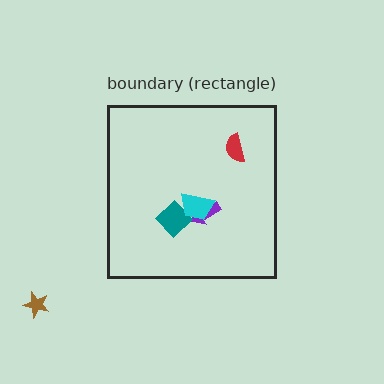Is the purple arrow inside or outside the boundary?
Inside.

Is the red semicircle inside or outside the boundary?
Inside.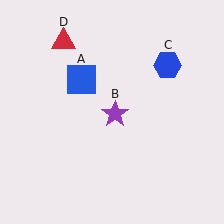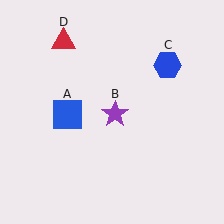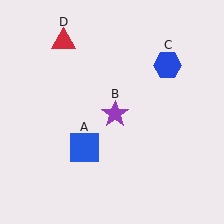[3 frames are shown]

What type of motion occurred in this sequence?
The blue square (object A) rotated counterclockwise around the center of the scene.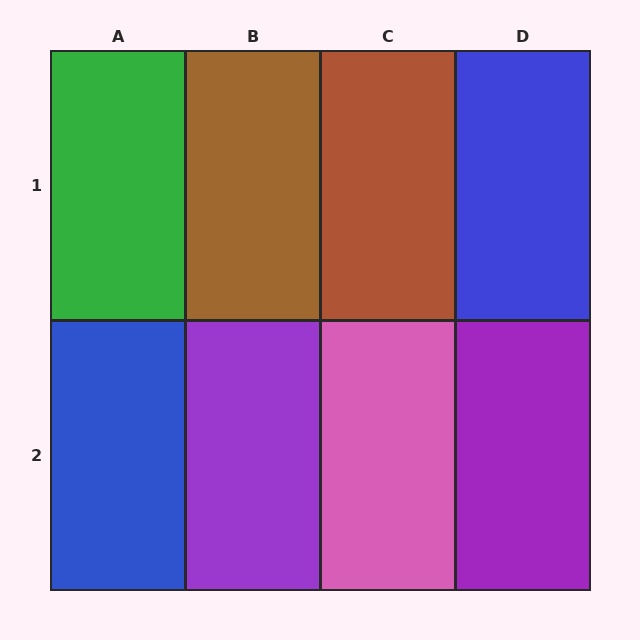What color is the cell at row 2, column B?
Purple.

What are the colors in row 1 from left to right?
Green, brown, brown, blue.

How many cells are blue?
2 cells are blue.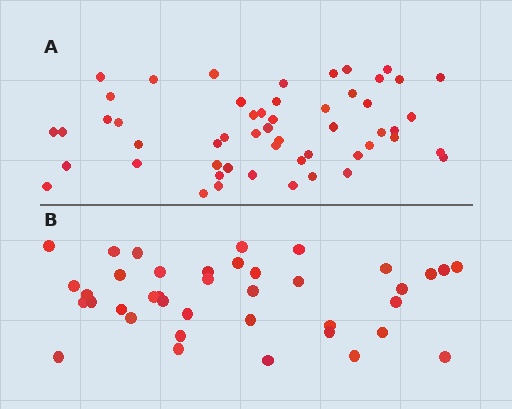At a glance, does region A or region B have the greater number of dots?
Region A (the top region) has more dots.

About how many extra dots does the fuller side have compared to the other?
Region A has approximately 15 more dots than region B.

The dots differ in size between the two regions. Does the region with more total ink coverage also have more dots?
No. Region B has more total ink coverage because its dots are larger, but region A actually contains more individual dots. Total area can be misleading — the number of items is what matters here.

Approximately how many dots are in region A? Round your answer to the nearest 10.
About 50 dots. (The exact count is 53, which rounds to 50.)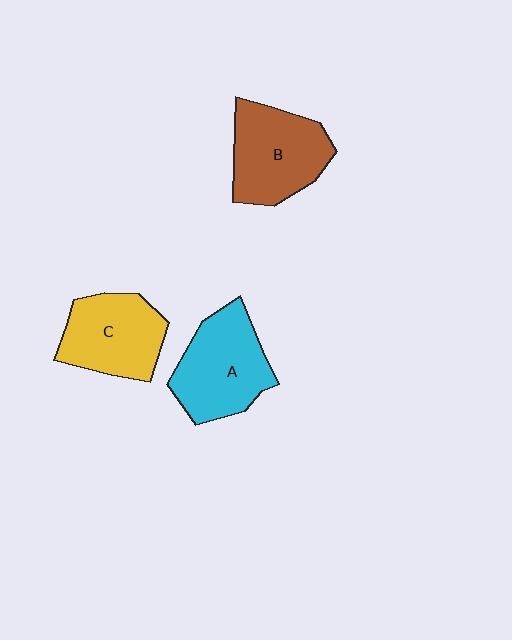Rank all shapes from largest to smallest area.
From largest to smallest: A (cyan), B (brown), C (yellow).